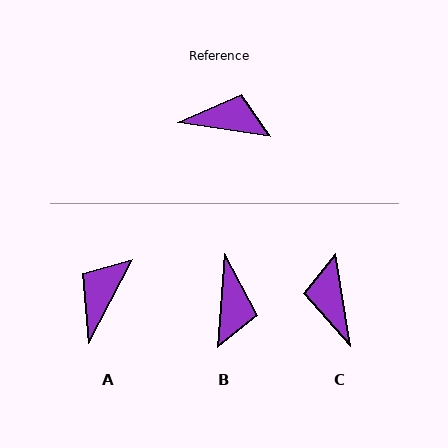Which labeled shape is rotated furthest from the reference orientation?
C, about 108 degrees away.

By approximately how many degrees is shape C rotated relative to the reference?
Approximately 108 degrees counter-clockwise.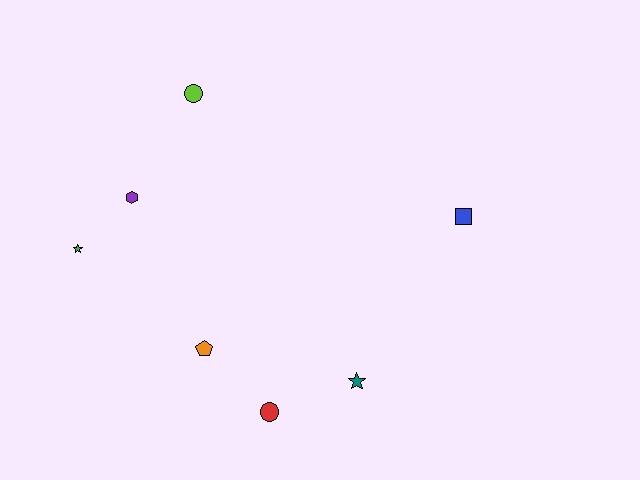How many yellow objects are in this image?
There are no yellow objects.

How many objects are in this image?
There are 7 objects.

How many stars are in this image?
There are 2 stars.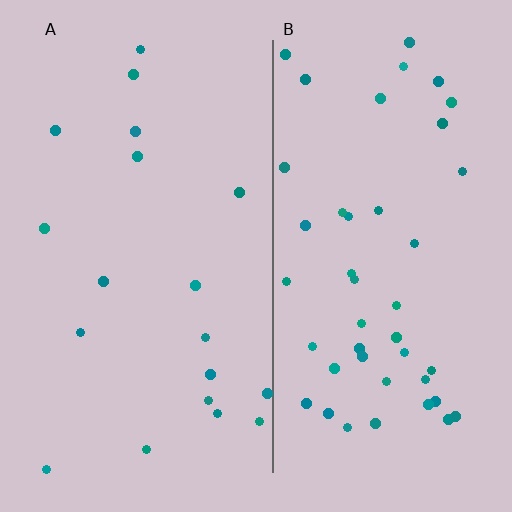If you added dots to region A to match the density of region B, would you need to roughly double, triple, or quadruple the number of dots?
Approximately double.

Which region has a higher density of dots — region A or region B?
B (the right).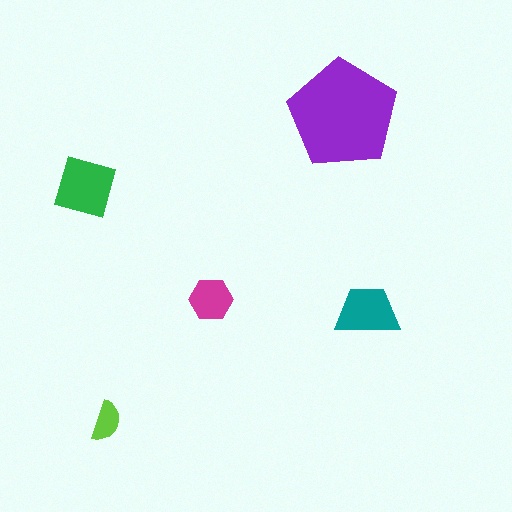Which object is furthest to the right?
The teal trapezoid is rightmost.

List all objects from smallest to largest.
The lime semicircle, the magenta hexagon, the teal trapezoid, the green square, the purple pentagon.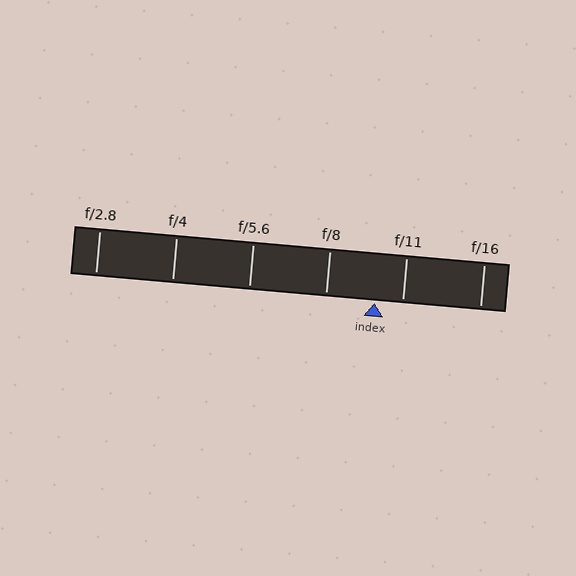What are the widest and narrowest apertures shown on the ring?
The widest aperture shown is f/2.8 and the narrowest is f/16.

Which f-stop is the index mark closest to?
The index mark is closest to f/11.